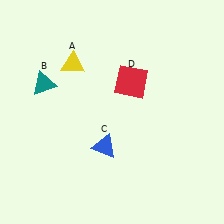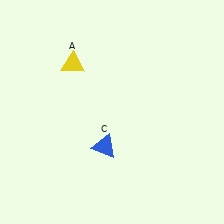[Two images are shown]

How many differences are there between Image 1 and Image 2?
There are 2 differences between the two images.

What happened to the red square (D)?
The red square (D) was removed in Image 2. It was in the top-right area of Image 1.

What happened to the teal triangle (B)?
The teal triangle (B) was removed in Image 2. It was in the top-left area of Image 1.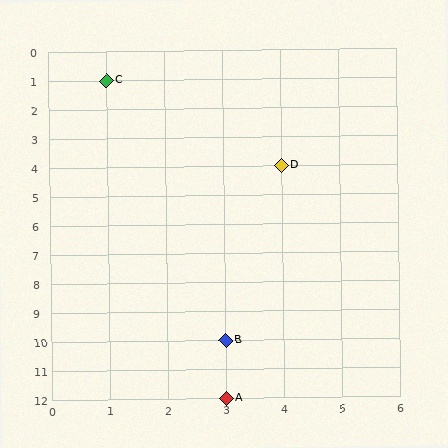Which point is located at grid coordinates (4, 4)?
Point D is at (4, 4).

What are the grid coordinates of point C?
Point C is at grid coordinates (1, 1).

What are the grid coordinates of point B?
Point B is at grid coordinates (3, 10).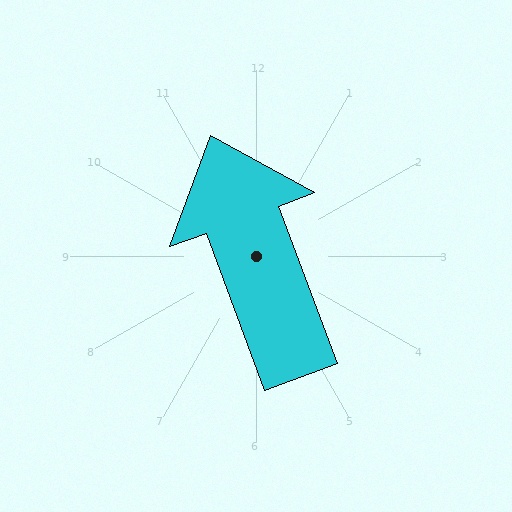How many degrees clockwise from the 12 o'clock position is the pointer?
Approximately 340 degrees.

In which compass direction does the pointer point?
North.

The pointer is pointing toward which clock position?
Roughly 11 o'clock.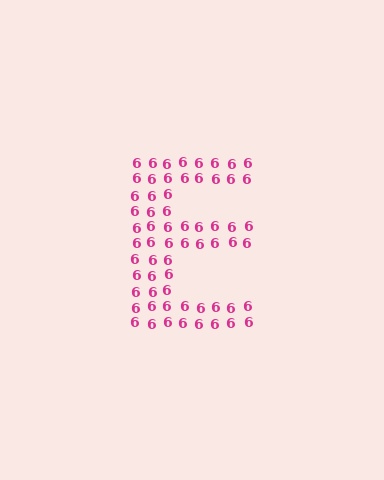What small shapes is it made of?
It is made of small digit 6's.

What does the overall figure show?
The overall figure shows the letter E.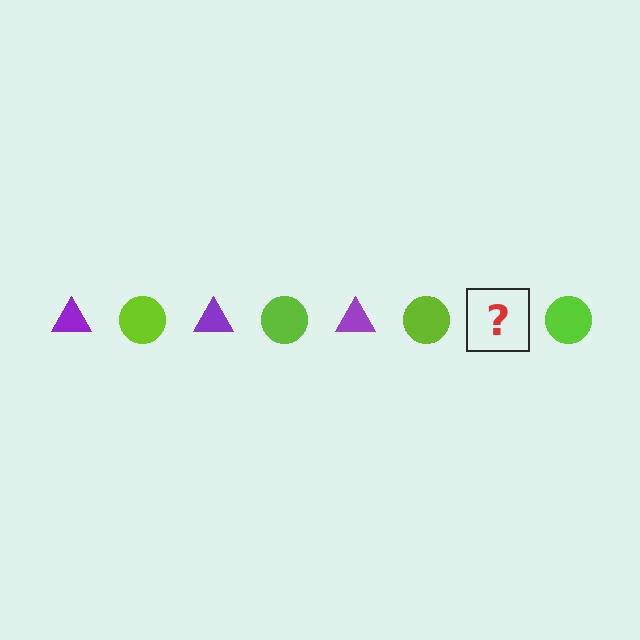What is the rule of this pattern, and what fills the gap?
The rule is that the pattern alternates between purple triangle and lime circle. The gap should be filled with a purple triangle.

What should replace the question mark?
The question mark should be replaced with a purple triangle.